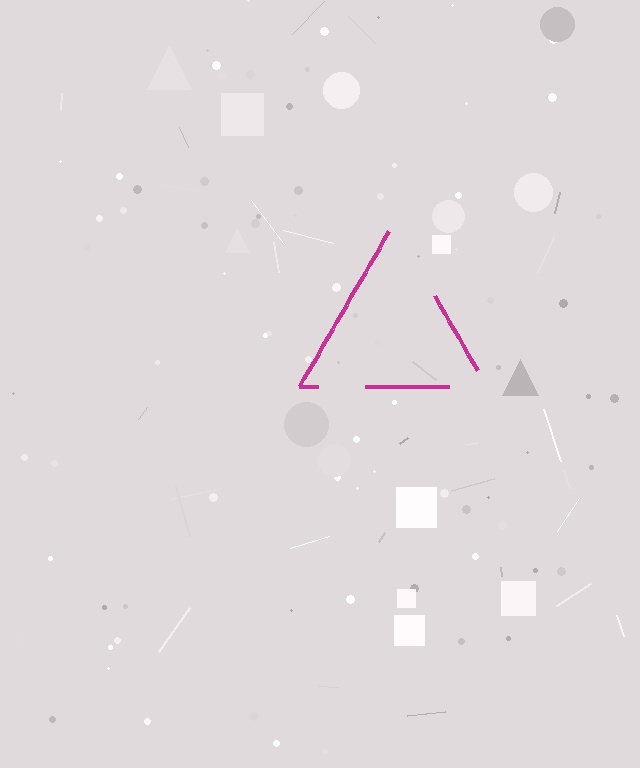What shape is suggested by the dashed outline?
The dashed outline suggests a triangle.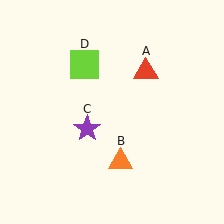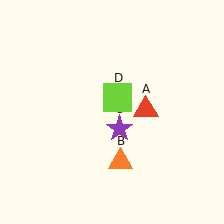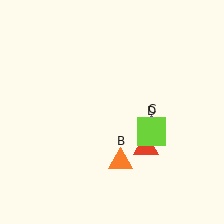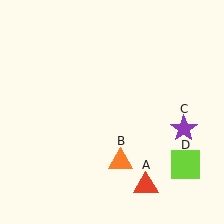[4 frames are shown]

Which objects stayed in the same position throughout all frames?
Orange triangle (object B) remained stationary.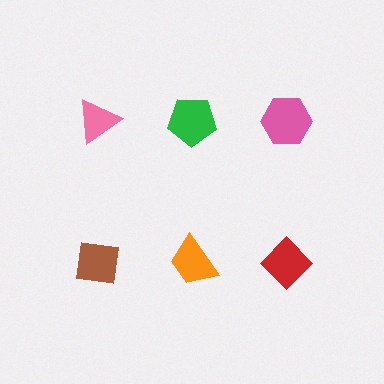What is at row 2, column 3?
A red diamond.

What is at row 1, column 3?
A pink hexagon.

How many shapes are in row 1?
3 shapes.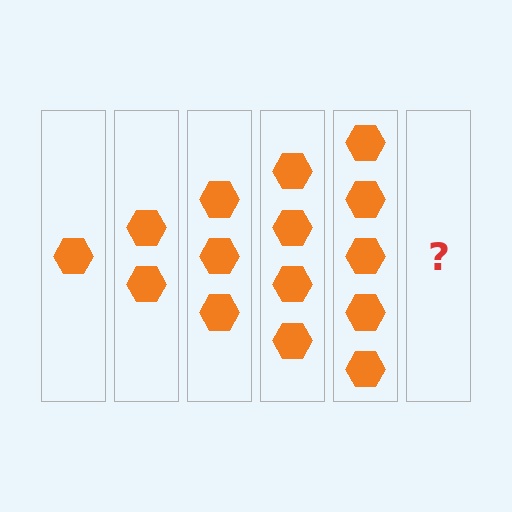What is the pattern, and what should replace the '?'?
The pattern is that each step adds one more hexagon. The '?' should be 6 hexagons.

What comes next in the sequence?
The next element should be 6 hexagons.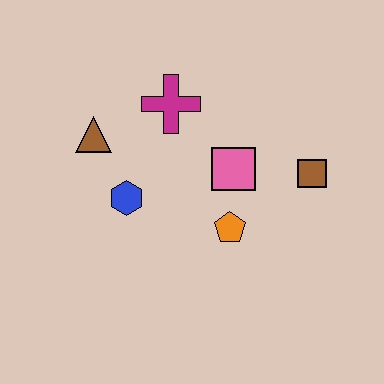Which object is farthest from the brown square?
The brown triangle is farthest from the brown square.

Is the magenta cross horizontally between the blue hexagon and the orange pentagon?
Yes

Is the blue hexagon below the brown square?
Yes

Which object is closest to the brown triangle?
The blue hexagon is closest to the brown triangle.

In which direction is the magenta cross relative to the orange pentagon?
The magenta cross is above the orange pentagon.